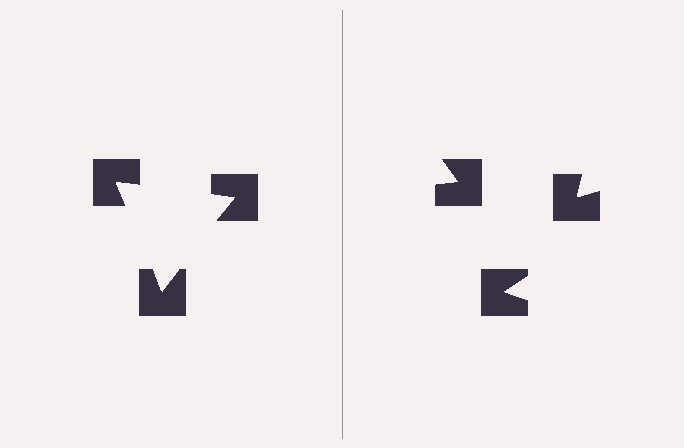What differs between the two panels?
The notched squares are positioned identically on both sides; only the wedge orientations differ. On the left they align to a triangle; on the right they are misaligned.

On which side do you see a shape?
An illusory triangle appears on the left side. On the right side the wedge cuts are rotated, so no coherent shape forms.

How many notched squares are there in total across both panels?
6 — 3 on each side.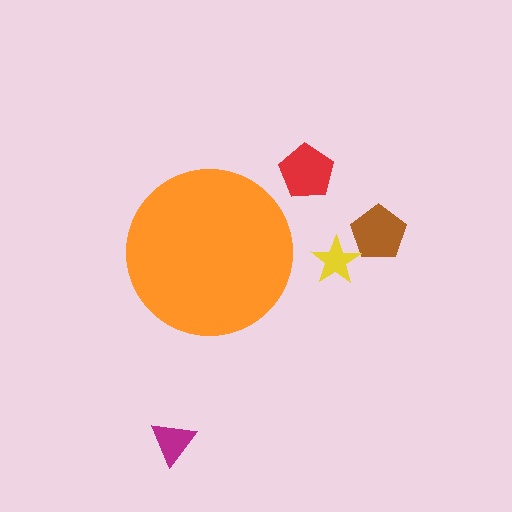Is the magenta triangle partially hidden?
No, the magenta triangle is fully visible.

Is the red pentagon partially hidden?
No, the red pentagon is fully visible.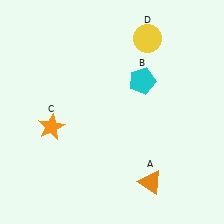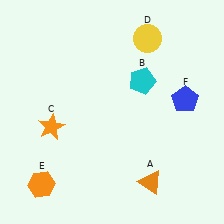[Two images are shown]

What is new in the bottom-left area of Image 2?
An orange hexagon (E) was added in the bottom-left area of Image 2.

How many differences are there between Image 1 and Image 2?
There are 2 differences between the two images.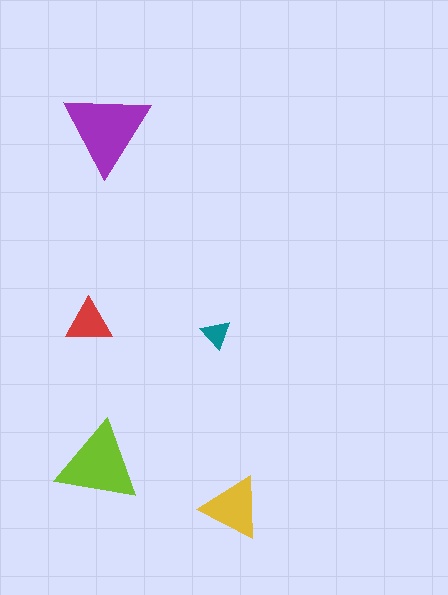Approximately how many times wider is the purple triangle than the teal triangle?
About 3 times wider.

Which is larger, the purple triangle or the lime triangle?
The purple one.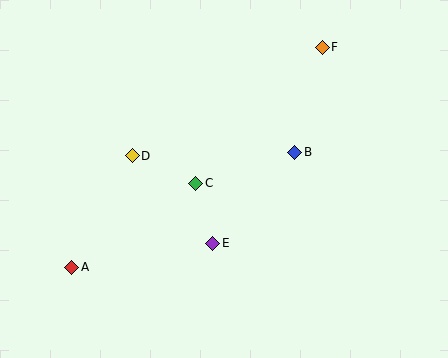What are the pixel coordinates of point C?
Point C is at (196, 183).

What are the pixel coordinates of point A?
Point A is at (72, 267).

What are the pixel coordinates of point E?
Point E is at (213, 243).